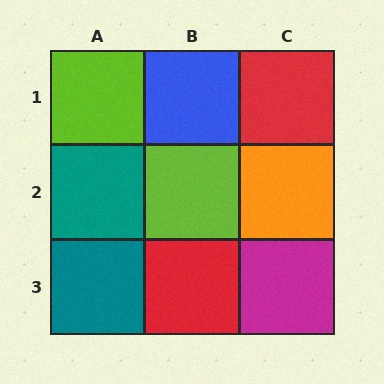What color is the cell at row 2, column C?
Orange.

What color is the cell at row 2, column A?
Teal.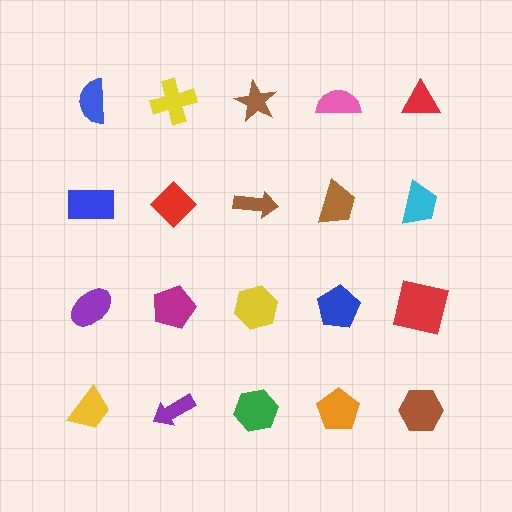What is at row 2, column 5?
A cyan trapezoid.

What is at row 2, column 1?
A blue rectangle.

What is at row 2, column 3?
A brown arrow.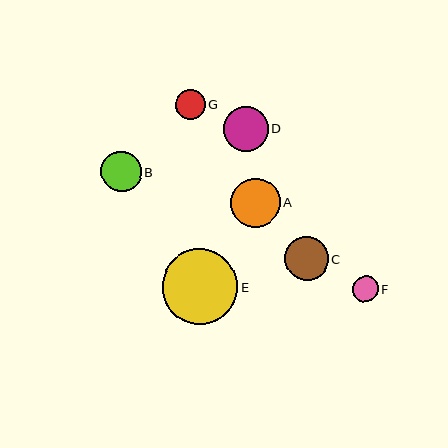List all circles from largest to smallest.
From largest to smallest: E, A, D, C, B, G, F.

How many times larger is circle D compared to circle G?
Circle D is approximately 1.5 times the size of circle G.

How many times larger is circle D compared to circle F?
Circle D is approximately 1.7 times the size of circle F.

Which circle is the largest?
Circle E is the largest with a size of approximately 76 pixels.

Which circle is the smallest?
Circle F is the smallest with a size of approximately 26 pixels.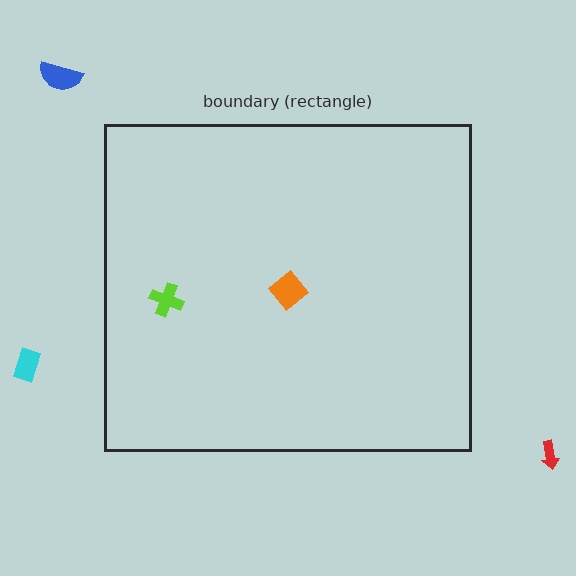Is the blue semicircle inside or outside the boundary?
Outside.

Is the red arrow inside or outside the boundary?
Outside.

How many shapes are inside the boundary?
2 inside, 3 outside.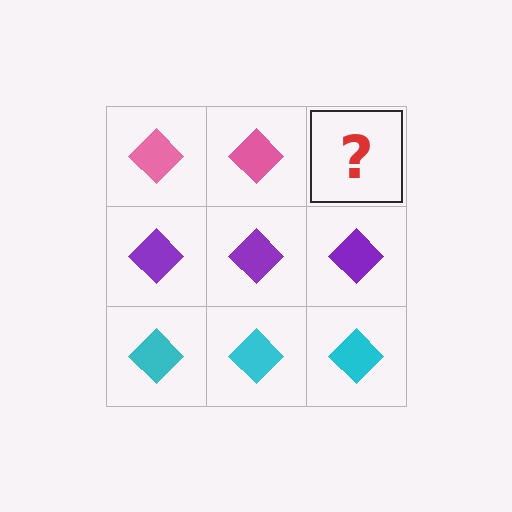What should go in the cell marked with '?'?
The missing cell should contain a pink diamond.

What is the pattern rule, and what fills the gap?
The rule is that each row has a consistent color. The gap should be filled with a pink diamond.